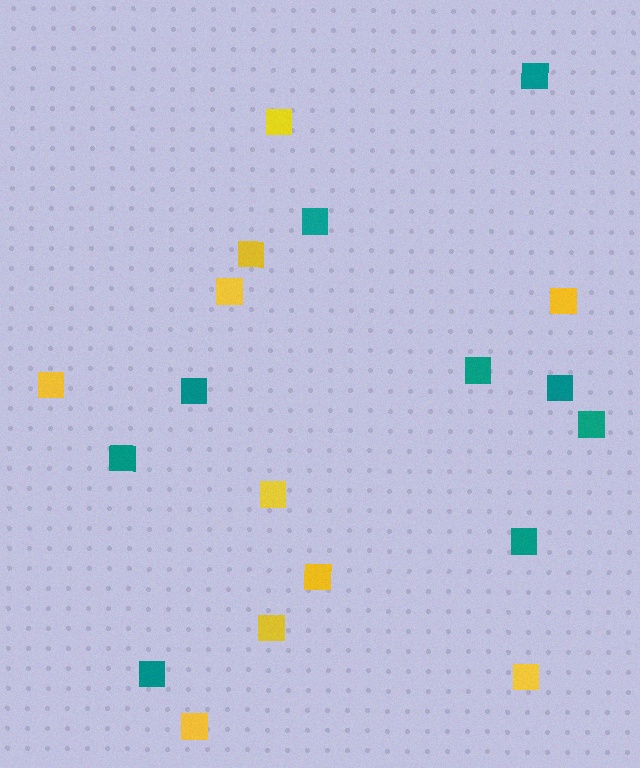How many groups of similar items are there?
There are 2 groups: one group of teal squares (9) and one group of yellow squares (10).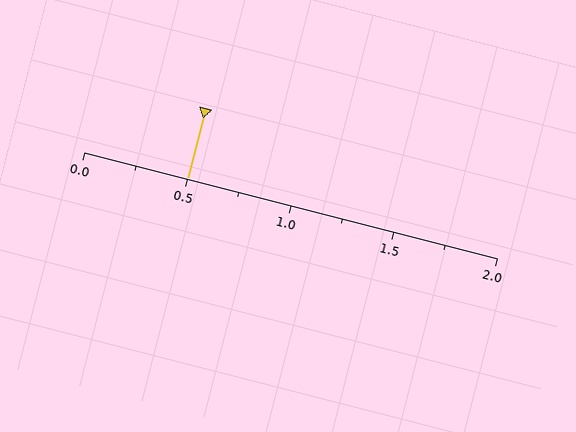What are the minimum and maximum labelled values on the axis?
The axis runs from 0.0 to 2.0.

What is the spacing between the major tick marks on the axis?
The major ticks are spaced 0.5 apart.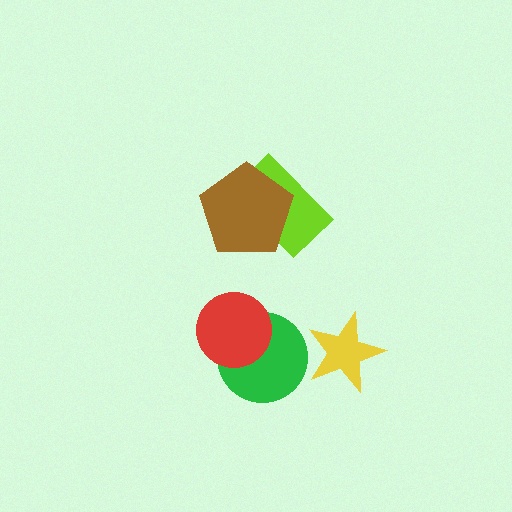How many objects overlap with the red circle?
1 object overlaps with the red circle.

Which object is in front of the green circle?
The red circle is in front of the green circle.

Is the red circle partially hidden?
No, no other shape covers it.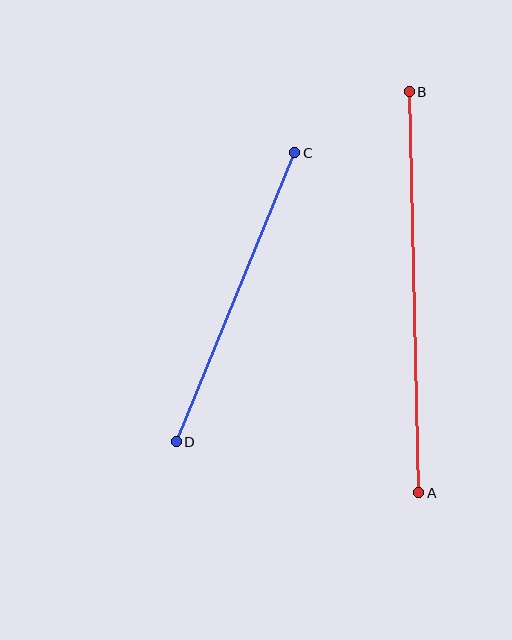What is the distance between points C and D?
The distance is approximately 313 pixels.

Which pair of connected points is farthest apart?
Points A and B are farthest apart.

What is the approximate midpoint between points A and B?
The midpoint is at approximately (414, 292) pixels.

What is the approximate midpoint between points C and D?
The midpoint is at approximately (236, 297) pixels.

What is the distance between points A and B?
The distance is approximately 401 pixels.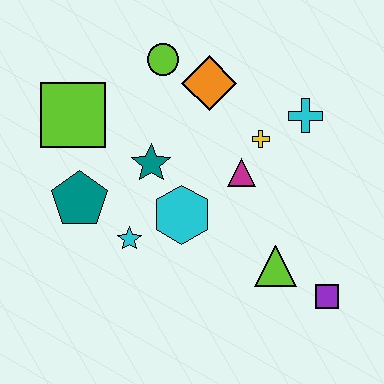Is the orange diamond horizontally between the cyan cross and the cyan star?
Yes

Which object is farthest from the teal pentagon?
The purple square is farthest from the teal pentagon.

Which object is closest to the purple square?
The lime triangle is closest to the purple square.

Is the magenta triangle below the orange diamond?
Yes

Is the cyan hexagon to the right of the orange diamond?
No